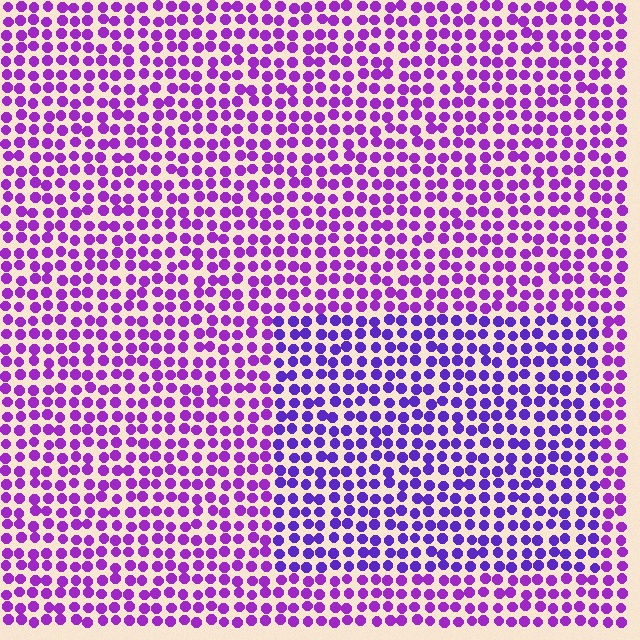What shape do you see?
I see a rectangle.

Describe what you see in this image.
The image is filled with small purple elements in a uniform arrangement. A rectangle-shaped region is visible where the elements are tinted to a slightly different hue, forming a subtle color boundary.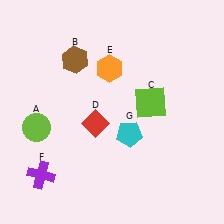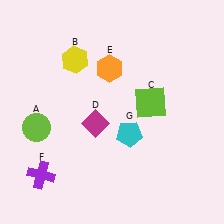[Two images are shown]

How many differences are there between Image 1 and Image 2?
There are 2 differences between the two images.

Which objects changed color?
B changed from brown to yellow. D changed from red to magenta.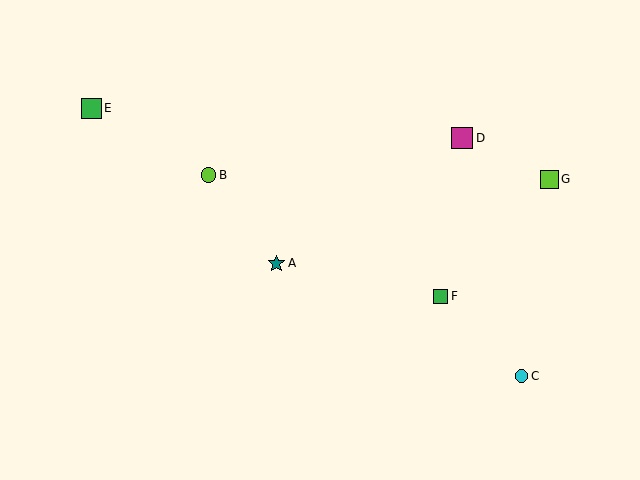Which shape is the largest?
The magenta square (labeled D) is the largest.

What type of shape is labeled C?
Shape C is a cyan circle.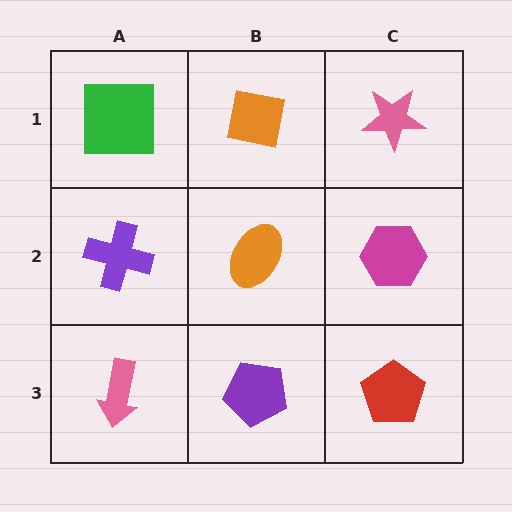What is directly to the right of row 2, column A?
An orange ellipse.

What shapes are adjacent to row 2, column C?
A pink star (row 1, column C), a red pentagon (row 3, column C), an orange ellipse (row 2, column B).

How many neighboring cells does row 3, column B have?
3.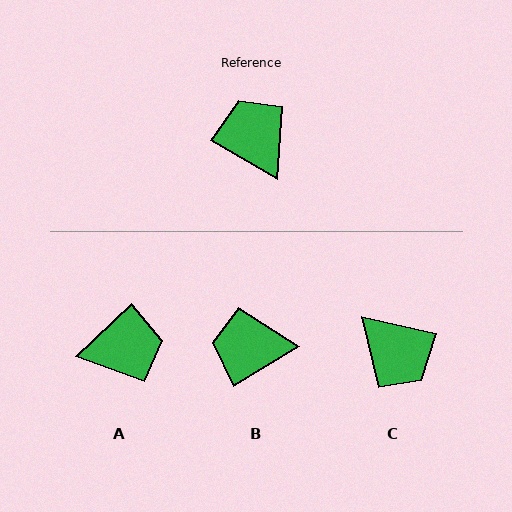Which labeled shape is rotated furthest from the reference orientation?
C, about 163 degrees away.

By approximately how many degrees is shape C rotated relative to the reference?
Approximately 163 degrees clockwise.